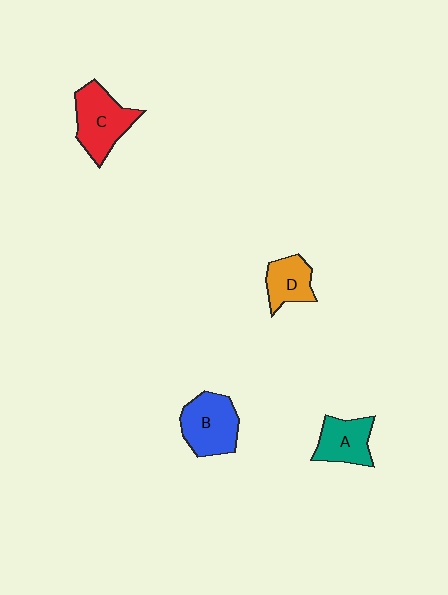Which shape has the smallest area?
Shape D (orange).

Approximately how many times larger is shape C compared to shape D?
Approximately 1.6 times.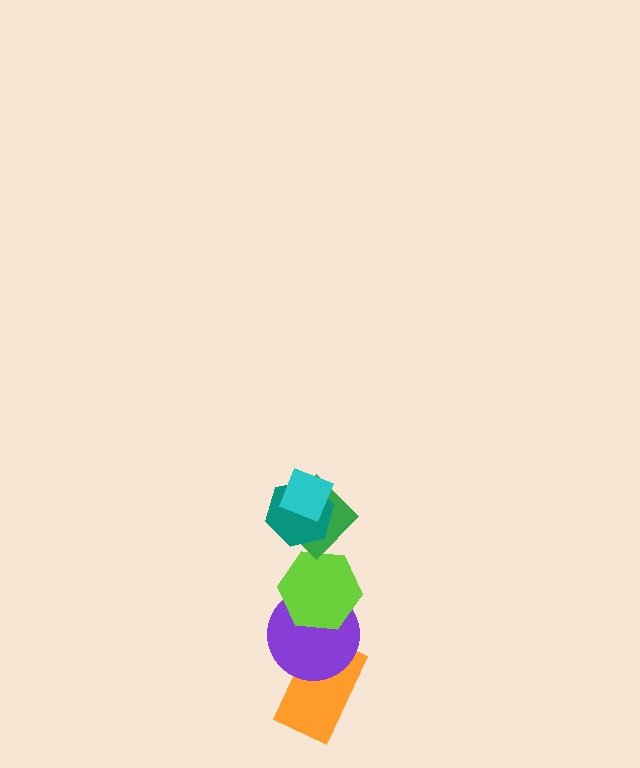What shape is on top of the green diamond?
The teal hexagon is on top of the green diamond.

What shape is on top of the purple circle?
The lime hexagon is on top of the purple circle.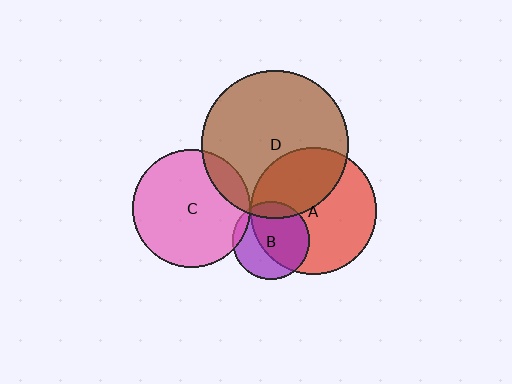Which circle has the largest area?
Circle D (brown).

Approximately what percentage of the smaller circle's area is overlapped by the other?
Approximately 60%.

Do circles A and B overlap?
Yes.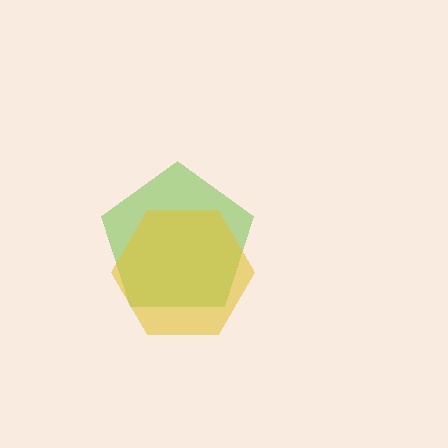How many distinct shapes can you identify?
There are 2 distinct shapes: a lime pentagon, a yellow hexagon.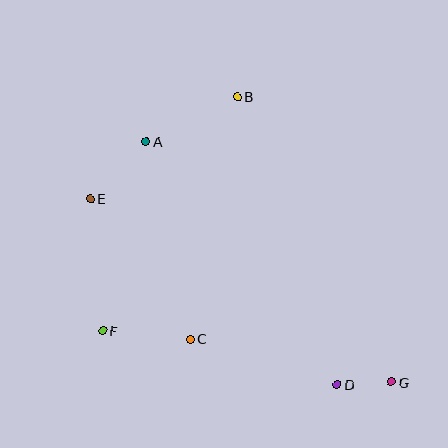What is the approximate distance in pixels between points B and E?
The distance between B and E is approximately 179 pixels.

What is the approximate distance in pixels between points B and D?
The distance between B and D is approximately 304 pixels.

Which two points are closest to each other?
Points D and G are closest to each other.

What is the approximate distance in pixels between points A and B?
The distance between A and B is approximately 102 pixels.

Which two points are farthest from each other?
Points E and G are farthest from each other.